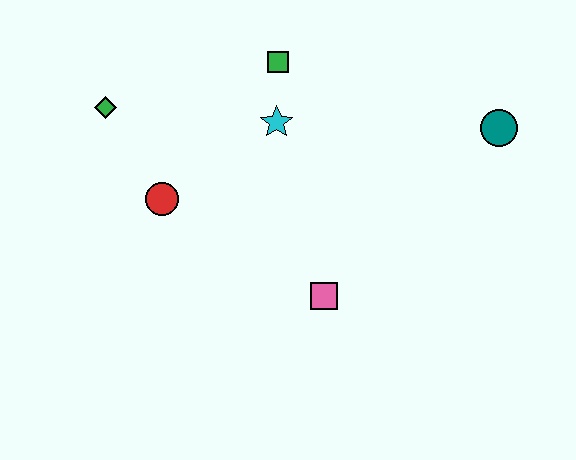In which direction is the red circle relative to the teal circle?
The red circle is to the left of the teal circle.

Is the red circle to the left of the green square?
Yes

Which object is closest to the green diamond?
The red circle is closest to the green diamond.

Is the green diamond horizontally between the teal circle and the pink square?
No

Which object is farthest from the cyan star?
The teal circle is farthest from the cyan star.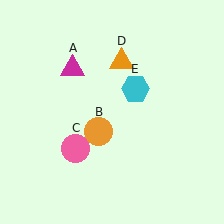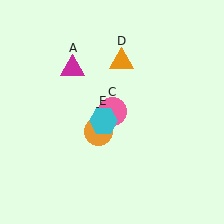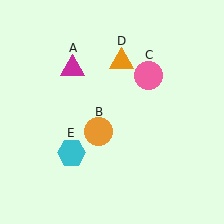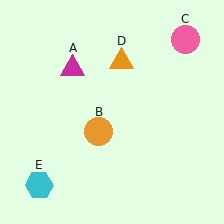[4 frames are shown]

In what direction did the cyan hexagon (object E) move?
The cyan hexagon (object E) moved down and to the left.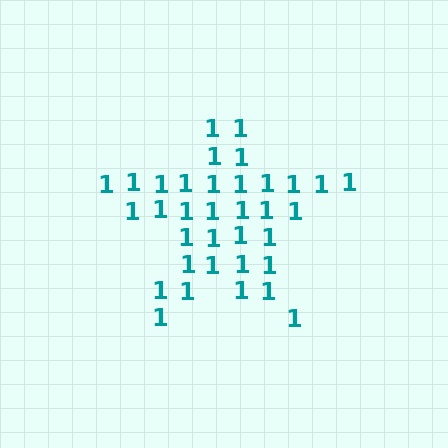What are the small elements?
The small elements are digit 1's.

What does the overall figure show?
The overall figure shows a star.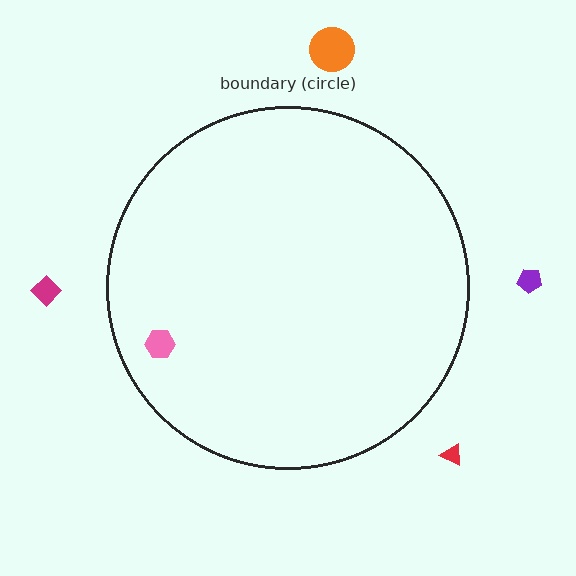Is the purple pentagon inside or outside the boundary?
Outside.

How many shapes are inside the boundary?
1 inside, 4 outside.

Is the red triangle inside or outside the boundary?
Outside.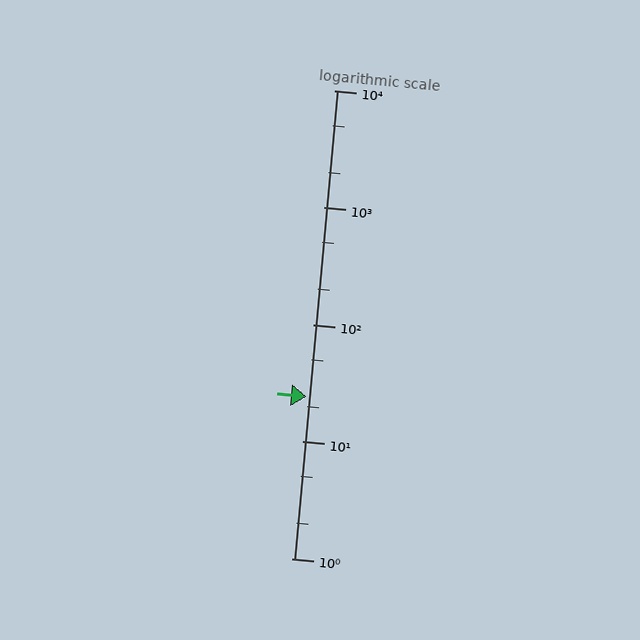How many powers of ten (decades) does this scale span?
The scale spans 4 decades, from 1 to 10000.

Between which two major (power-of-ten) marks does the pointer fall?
The pointer is between 10 and 100.